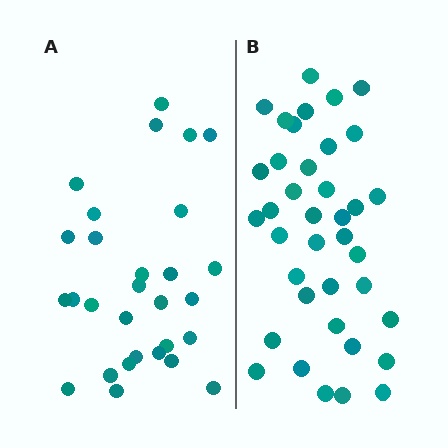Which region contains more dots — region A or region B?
Region B (the right region) has more dots.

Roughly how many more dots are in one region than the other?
Region B has roughly 8 or so more dots than region A.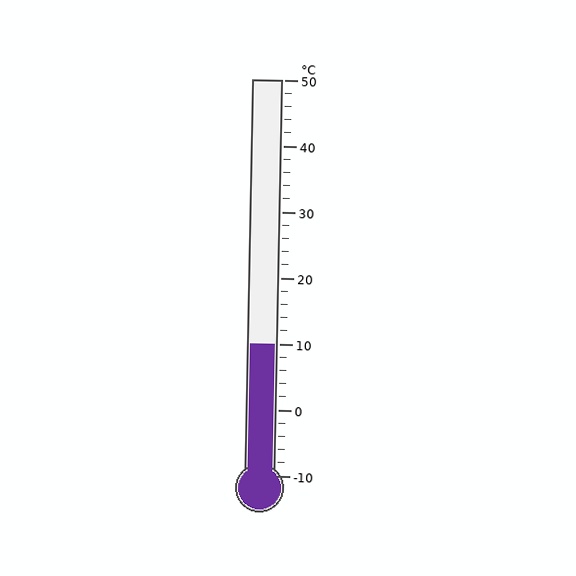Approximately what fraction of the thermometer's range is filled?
The thermometer is filled to approximately 35% of its range.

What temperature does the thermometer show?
The thermometer shows approximately 10°C.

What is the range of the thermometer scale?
The thermometer scale ranges from -10°C to 50°C.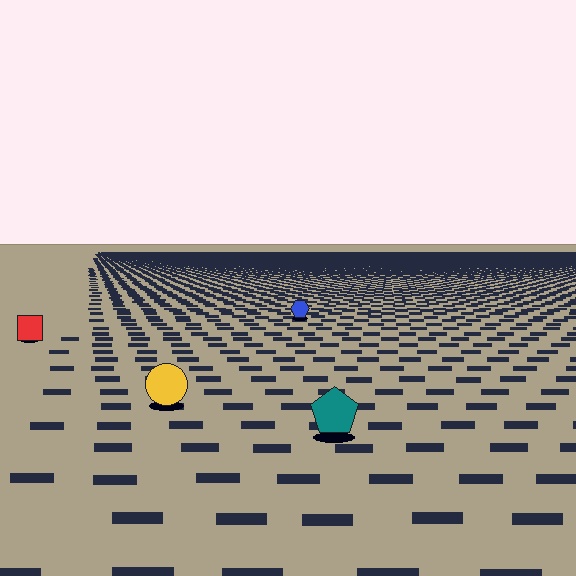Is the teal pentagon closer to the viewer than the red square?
Yes. The teal pentagon is closer — you can tell from the texture gradient: the ground texture is coarser near it.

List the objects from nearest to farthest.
From nearest to farthest: the teal pentagon, the yellow circle, the red square, the blue hexagon.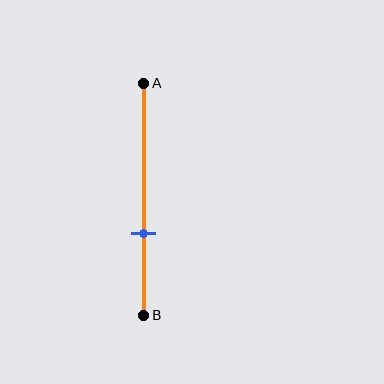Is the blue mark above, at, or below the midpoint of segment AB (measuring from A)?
The blue mark is below the midpoint of segment AB.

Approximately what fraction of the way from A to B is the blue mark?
The blue mark is approximately 65% of the way from A to B.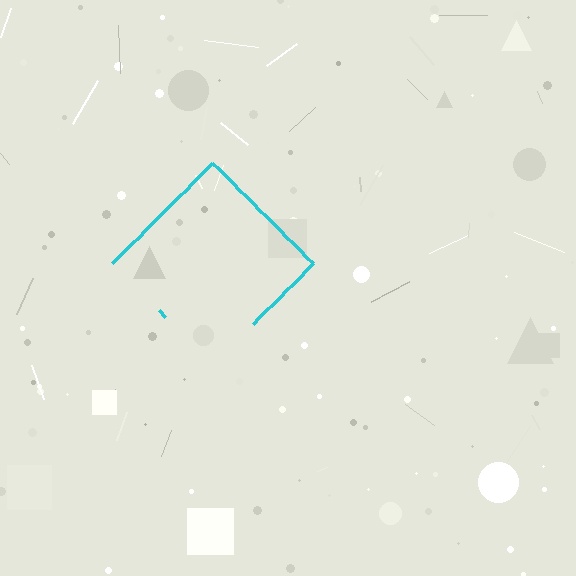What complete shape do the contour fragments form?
The contour fragments form a diamond.